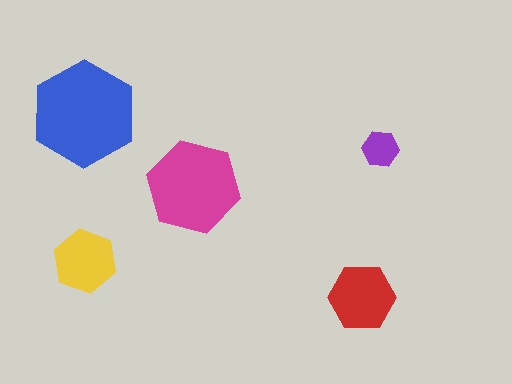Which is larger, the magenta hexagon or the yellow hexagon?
The magenta one.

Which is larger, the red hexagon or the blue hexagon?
The blue one.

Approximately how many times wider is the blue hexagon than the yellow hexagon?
About 1.5 times wider.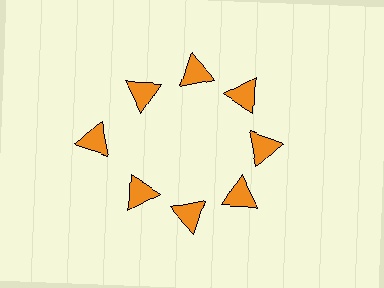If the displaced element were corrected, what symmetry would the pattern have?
It would have 8-fold rotational symmetry — the pattern would map onto itself every 45 degrees.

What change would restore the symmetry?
The symmetry would be restored by moving it inward, back onto the ring so that all 8 triangles sit at equal angles and equal distance from the center.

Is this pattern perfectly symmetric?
No. The 8 orange triangles are arranged in a ring, but one element near the 9 o'clock position is pushed outward from the center, breaking the 8-fold rotational symmetry.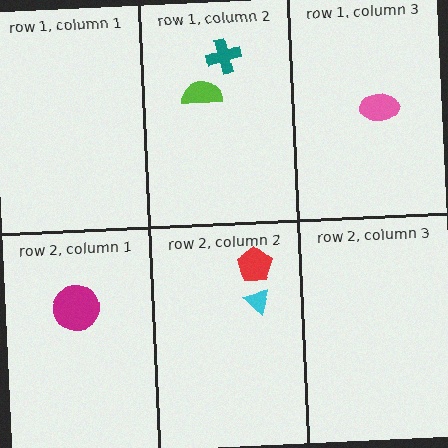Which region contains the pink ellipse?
The row 1, column 3 region.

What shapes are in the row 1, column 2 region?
The teal cross, the lime semicircle.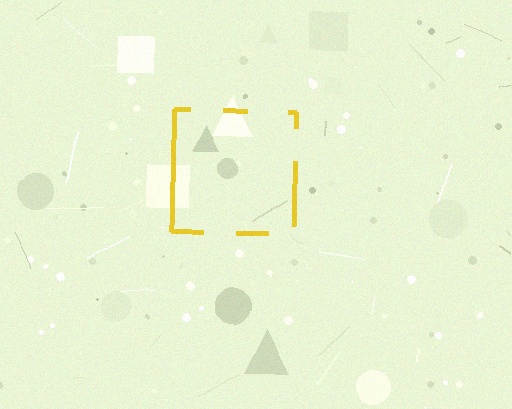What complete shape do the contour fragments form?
The contour fragments form a square.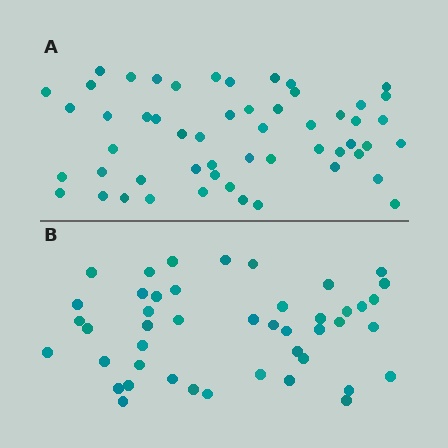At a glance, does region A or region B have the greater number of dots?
Region A (the top region) has more dots.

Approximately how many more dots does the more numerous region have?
Region A has roughly 8 or so more dots than region B.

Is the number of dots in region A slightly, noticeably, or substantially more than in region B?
Region A has only slightly more — the two regions are fairly close. The ratio is roughly 1.2 to 1.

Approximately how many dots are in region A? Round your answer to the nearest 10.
About 50 dots. (The exact count is 54, which rounds to 50.)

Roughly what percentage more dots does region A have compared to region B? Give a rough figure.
About 20% more.